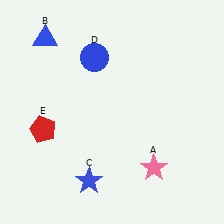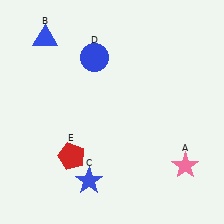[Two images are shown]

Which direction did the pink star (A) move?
The pink star (A) moved right.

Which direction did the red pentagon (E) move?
The red pentagon (E) moved right.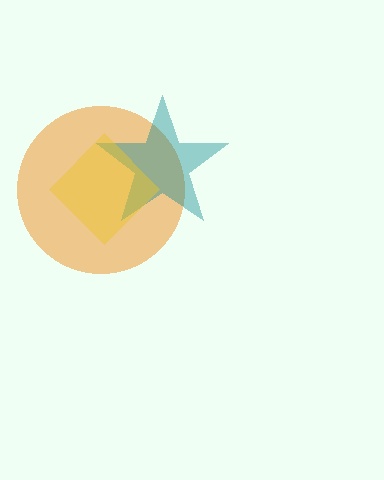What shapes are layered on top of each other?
The layered shapes are: an orange circle, a teal star, a yellow diamond.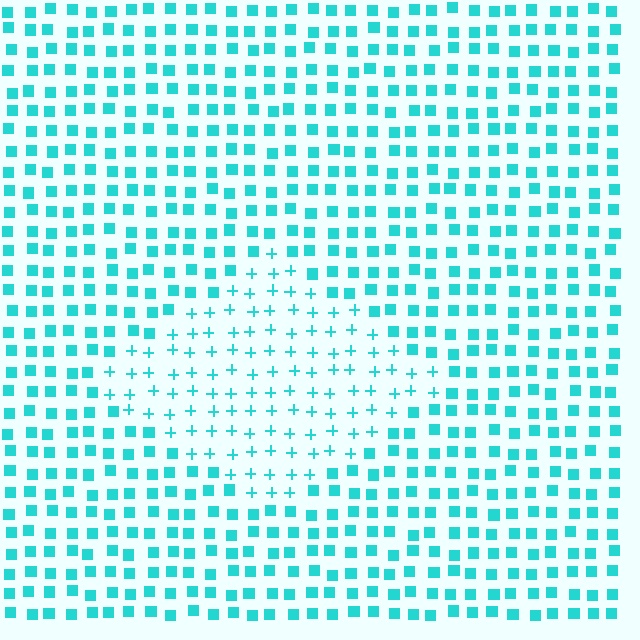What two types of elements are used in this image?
The image uses plus signs inside the diamond region and squares outside it.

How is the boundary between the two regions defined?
The boundary is defined by a change in element shape: plus signs inside vs. squares outside. All elements share the same color and spacing.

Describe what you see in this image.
The image is filled with small cyan elements arranged in a uniform grid. A diamond-shaped region contains plus signs, while the surrounding area contains squares. The boundary is defined purely by the change in element shape.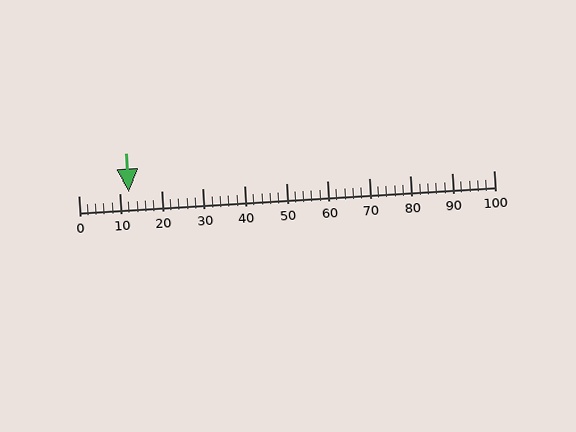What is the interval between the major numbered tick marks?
The major tick marks are spaced 10 units apart.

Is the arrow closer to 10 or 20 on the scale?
The arrow is closer to 10.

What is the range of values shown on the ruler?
The ruler shows values from 0 to 100.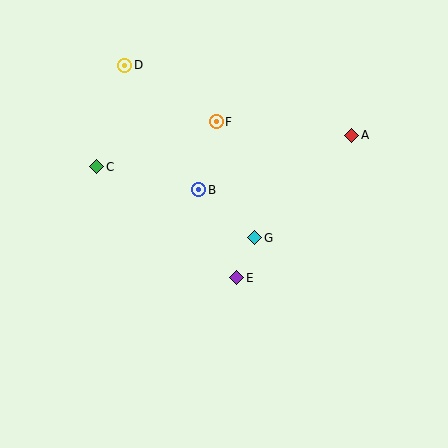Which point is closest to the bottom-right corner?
Point E is closest to the bottom-right corner.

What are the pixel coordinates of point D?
Point D is at (125, 65).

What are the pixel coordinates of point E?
Point E is at (237, 278).